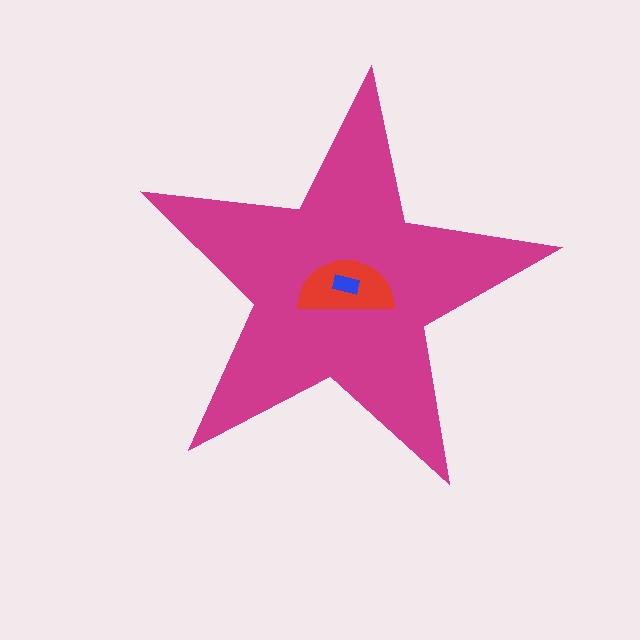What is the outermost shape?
The magenta star.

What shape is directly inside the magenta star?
The red semicircle.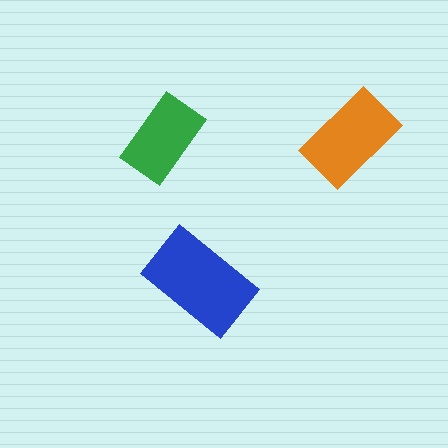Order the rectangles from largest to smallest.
the blue one, the orange one, the green one.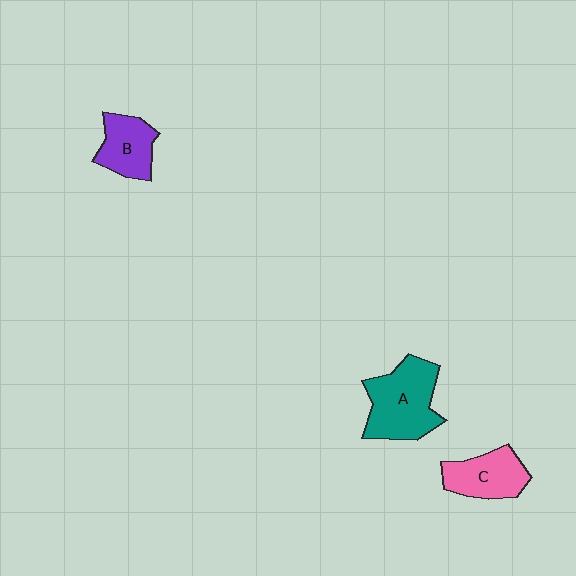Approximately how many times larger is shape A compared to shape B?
Approximately 1.6 times.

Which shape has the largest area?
Shape A (teal).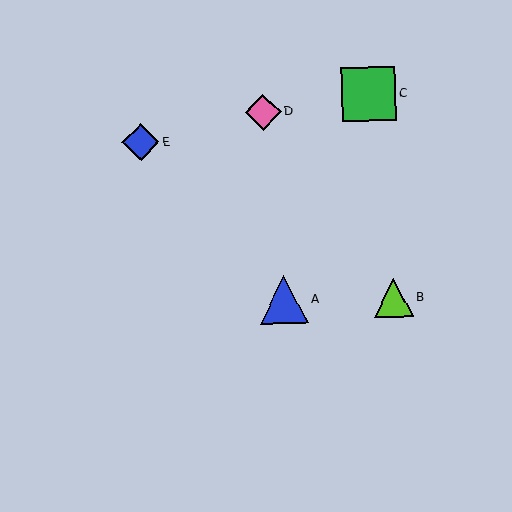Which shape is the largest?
The green square (labeled C) is the largest.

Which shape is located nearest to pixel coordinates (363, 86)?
The green square (labeled C) at (369, 94) is nearest to that location.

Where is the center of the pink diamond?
The center of the pink diamond is at (263, 112).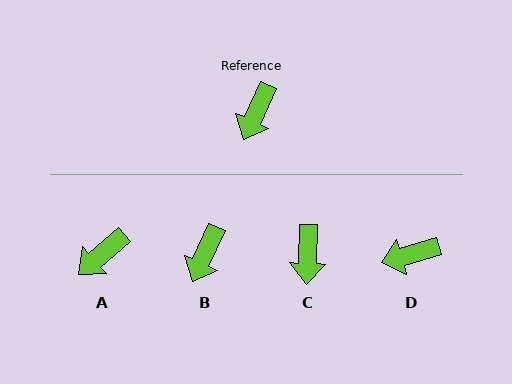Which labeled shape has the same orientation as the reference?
B.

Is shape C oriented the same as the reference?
No, it is off by about 22 degrees.